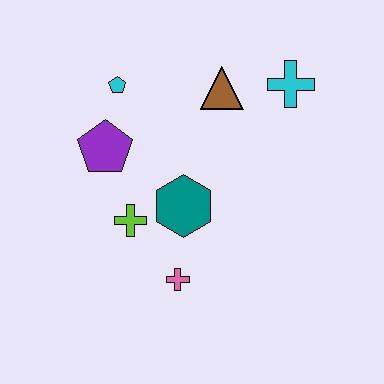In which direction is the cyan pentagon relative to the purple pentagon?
The cyan pentagon is above the purple pentagon.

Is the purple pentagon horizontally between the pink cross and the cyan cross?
No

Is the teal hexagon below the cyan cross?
Yes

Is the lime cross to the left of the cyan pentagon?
No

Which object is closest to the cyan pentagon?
The purple pentagon is closest to the cyan pentagon.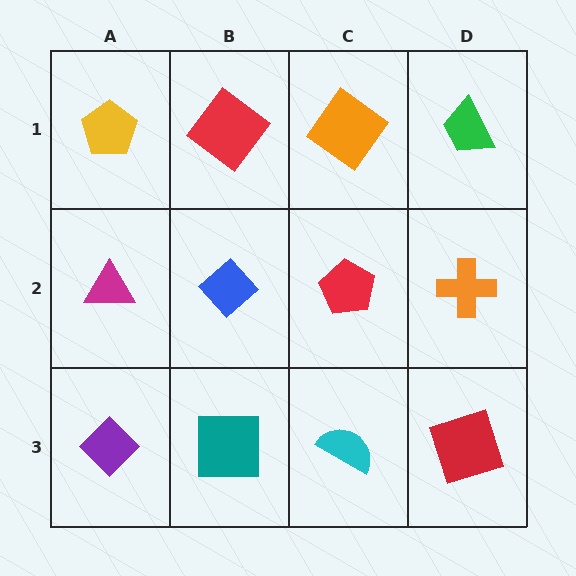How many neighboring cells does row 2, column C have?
4.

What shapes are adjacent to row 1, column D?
An orange cross (row 2, column D), an orange diamond (row 1, column C).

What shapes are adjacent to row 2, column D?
A green trapezoid (row 1, column D), a red square (row 3, column D), a red pentagon (row 2, column C).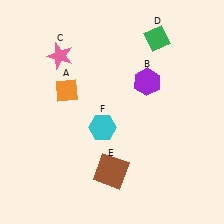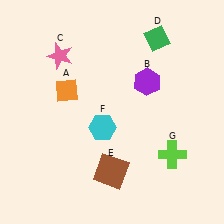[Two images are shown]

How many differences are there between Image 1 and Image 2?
There is 1 difference between the two images.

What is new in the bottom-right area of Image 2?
A lime cross (G) was added in the bottom-right area of Image 2.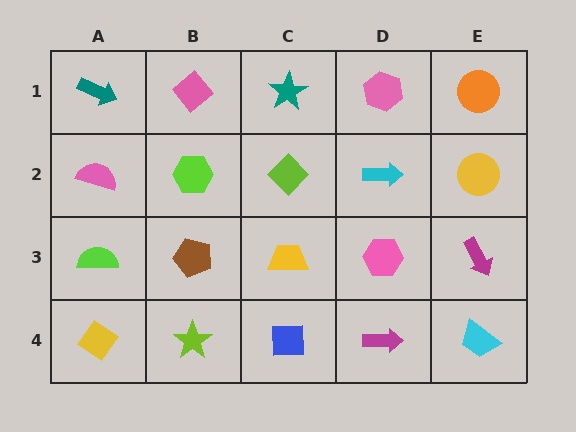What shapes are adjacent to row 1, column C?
A lime diamond (row 2, column C), a pink diamond (row 1, column B), a pink hexagon (row 1, column D).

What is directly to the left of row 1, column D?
A teal star.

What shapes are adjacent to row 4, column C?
A yellow trapezoid (row 3, column C), a lime star (row 4, column B), a magenta arrow (row 4, column D).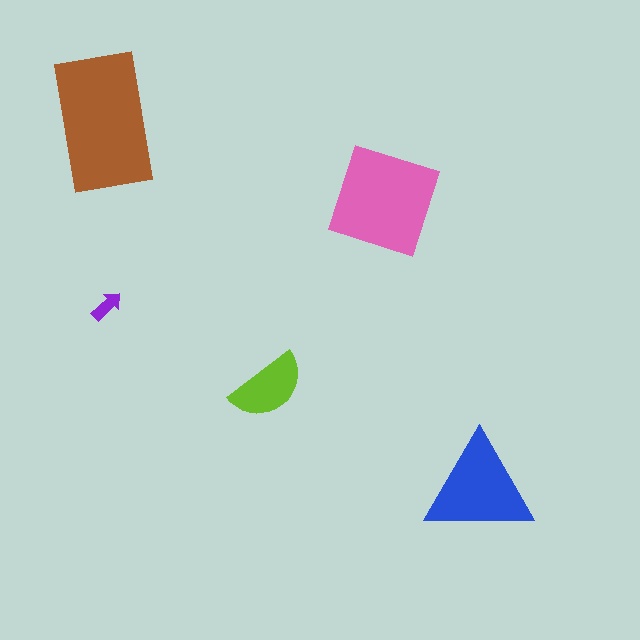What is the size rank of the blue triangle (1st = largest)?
3rd.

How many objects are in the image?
There are 5 objects in the image.